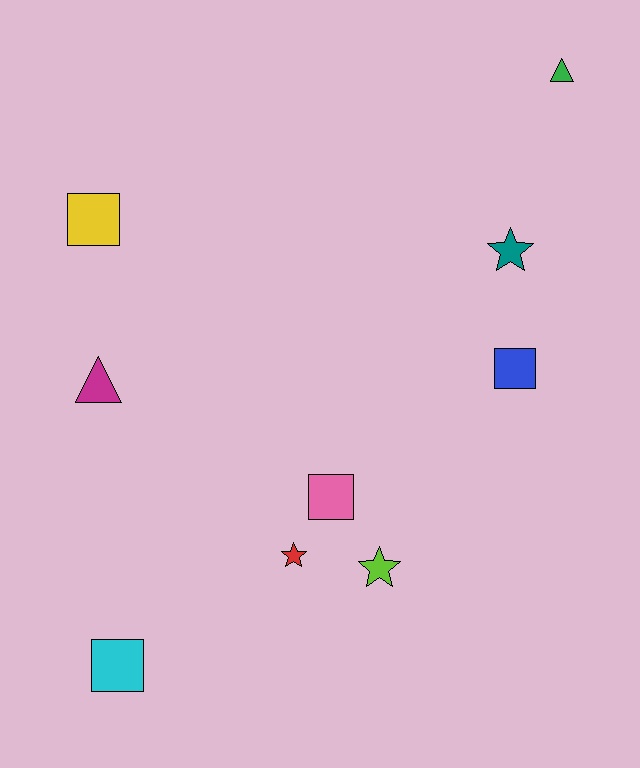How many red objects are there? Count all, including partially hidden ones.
There is 1 red object.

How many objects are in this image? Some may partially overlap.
There are 9 objects.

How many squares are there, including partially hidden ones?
There are 4 squares.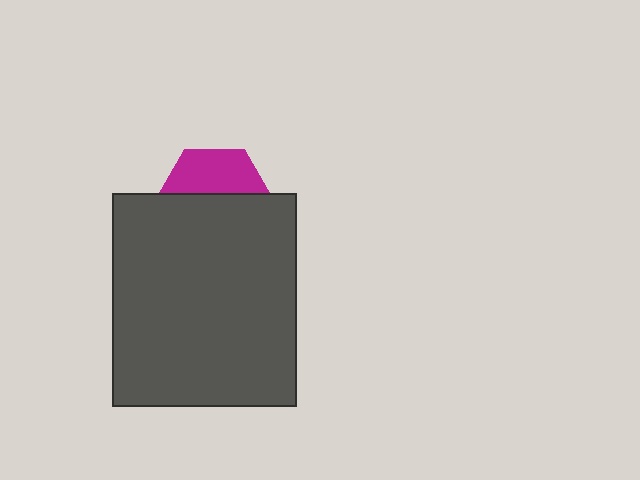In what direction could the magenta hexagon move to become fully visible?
The magenta hexagon could move up. That would shift it out from behind the dark gray rectangle entirely.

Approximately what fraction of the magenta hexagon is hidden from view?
Roughly 60% of the magenta hexagon is hidden behind the dark gray rectangle.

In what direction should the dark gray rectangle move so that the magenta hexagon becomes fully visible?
The dark gray rectangle should move down. That is the shortest direction to clear the overlap and leave the magenta hexagon fully visible.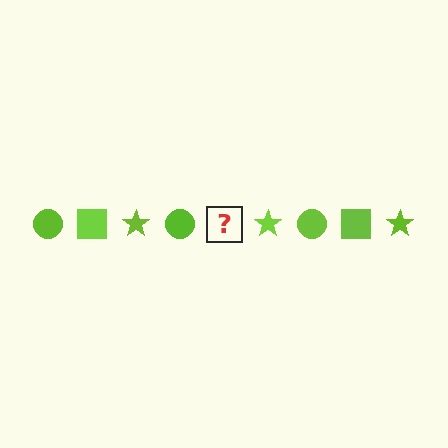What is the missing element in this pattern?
The missing element is a lime square.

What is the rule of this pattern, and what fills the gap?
The rule is that the pattern cycles through circle, square, star shapes in lime. The gap should be filled with a lime square.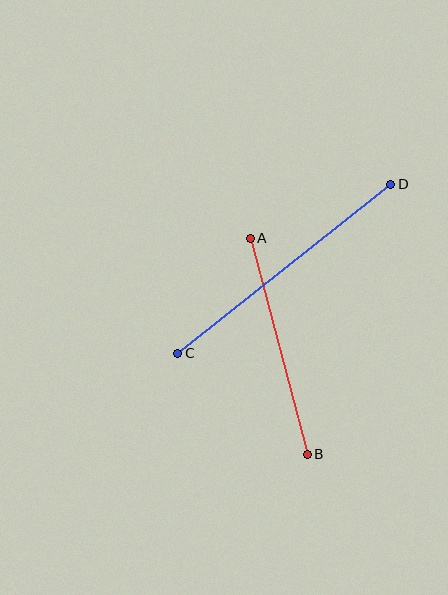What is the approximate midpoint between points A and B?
The midpoint is at approximately (279, 346) pixels.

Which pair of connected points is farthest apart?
Points C and D are farthest apart.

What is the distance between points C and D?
The distance is approximately 272 pixels.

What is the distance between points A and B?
The distance is approximately 223 pixels.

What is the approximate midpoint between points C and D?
The midpoint is at approximately (284, 269) pixels.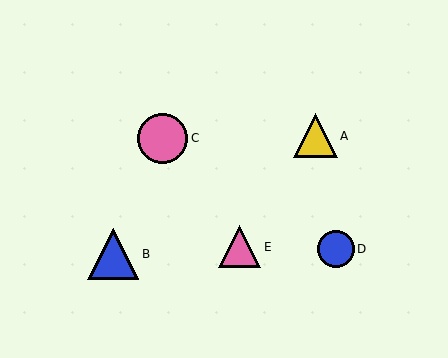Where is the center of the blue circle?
The center of the blue circle is at (336, 249).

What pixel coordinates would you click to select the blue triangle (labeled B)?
Click at (113, 254) to select the blue triangle B.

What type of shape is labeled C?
Shape C is a pink circle.